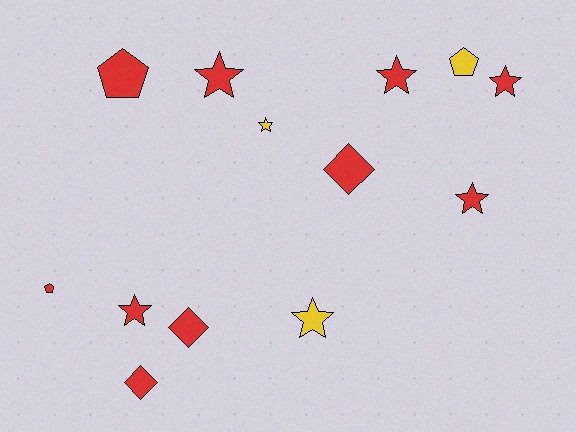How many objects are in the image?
There are 13 objects.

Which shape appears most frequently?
Star, with 7 objects.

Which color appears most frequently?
Red, with 10 objects.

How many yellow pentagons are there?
There is 1 yellow pentagon.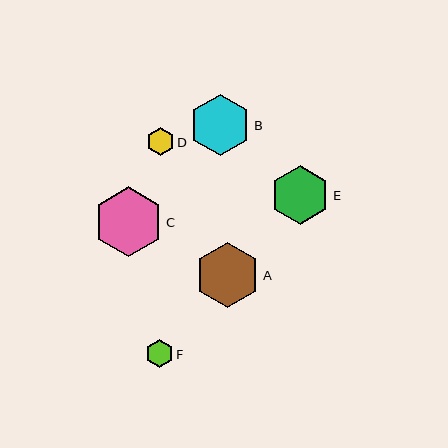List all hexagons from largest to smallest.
From largest to smallest: C, A, B, E, D, F.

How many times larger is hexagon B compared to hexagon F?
Hexagon B is approximately 2.2 times the size of hexagon F.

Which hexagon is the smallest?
Hexagon F is the smallest with a size of approximately 27 pixels.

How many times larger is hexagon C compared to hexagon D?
Hexagon C is approximately 2.5 times the size of hexagon D.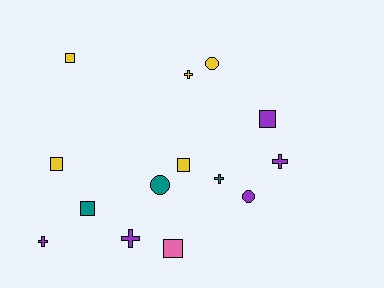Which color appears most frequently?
Yellow, with 5 objects.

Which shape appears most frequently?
Square, with 6 objects.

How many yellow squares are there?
There are 3 yellow squares.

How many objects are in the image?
There are 14 objects.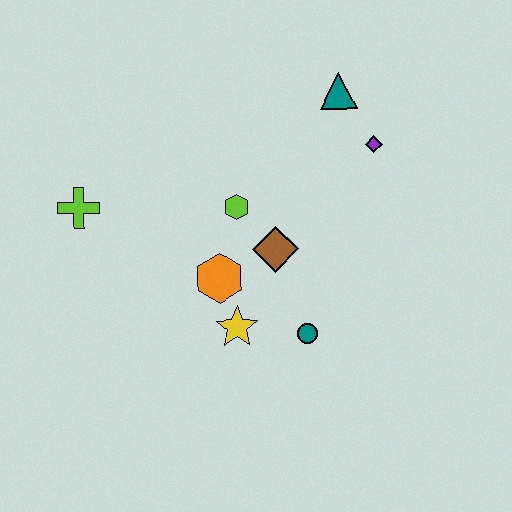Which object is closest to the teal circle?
The yellow star is closest to the teal circle.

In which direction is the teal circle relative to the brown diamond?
The teal circle is below the brown diamond.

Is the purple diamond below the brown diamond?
No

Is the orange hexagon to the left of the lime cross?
No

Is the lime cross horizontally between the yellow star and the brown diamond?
No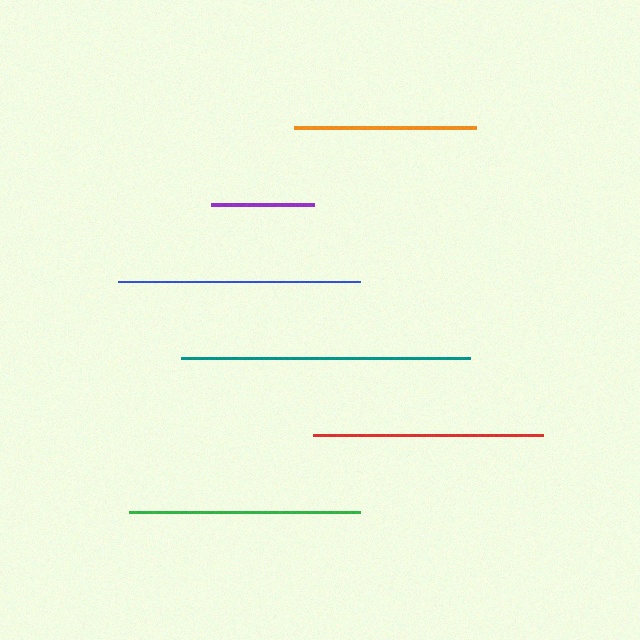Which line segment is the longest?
The teal line is the longest at approximately 289 pixels.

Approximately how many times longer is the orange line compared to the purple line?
The orange line is approximately 1.8 times the length of the purple line.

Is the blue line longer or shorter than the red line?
The blue line is longer than the red line.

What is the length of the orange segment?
The orange segment is approximately 181 pixels long.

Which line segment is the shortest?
The purple line is the shortest at approximately 103 pixels.